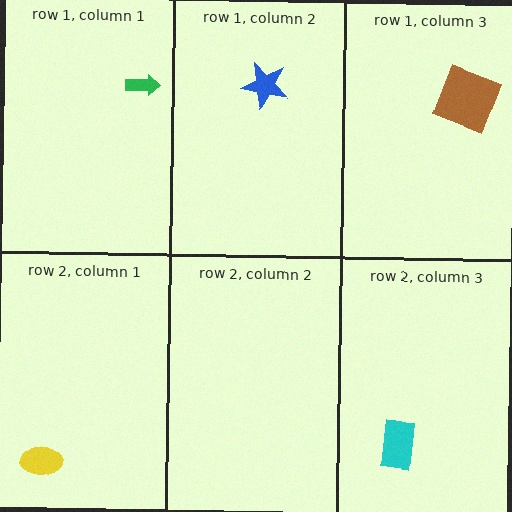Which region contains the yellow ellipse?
The row 2, column 1 region.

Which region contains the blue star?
The row 1, column 2 region.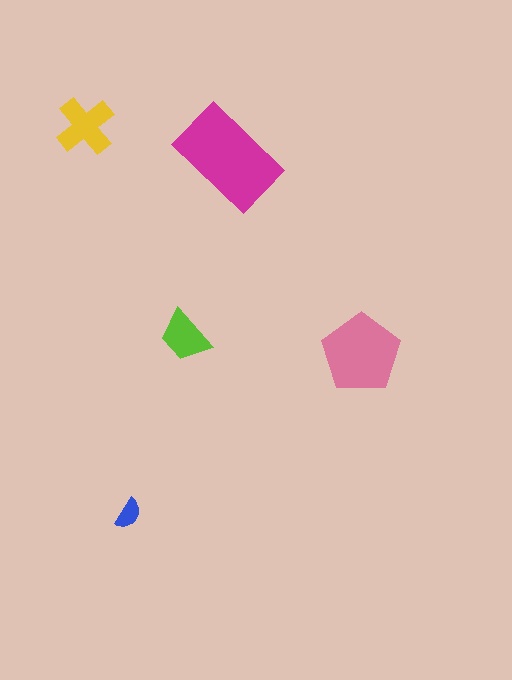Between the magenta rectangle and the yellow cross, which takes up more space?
The magenta rectangle.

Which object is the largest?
The magenta rectangle.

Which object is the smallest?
The blue semicircle.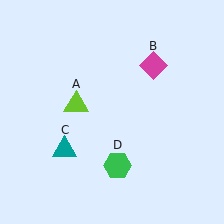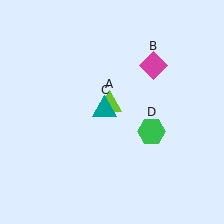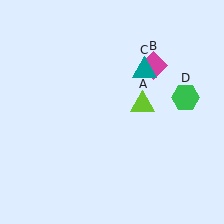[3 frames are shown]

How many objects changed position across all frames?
3 objects changed position: lime triangle (object A), teal triangle (object C), green hexagon (object D).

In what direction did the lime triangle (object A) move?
The lime triangle (object A) moved right.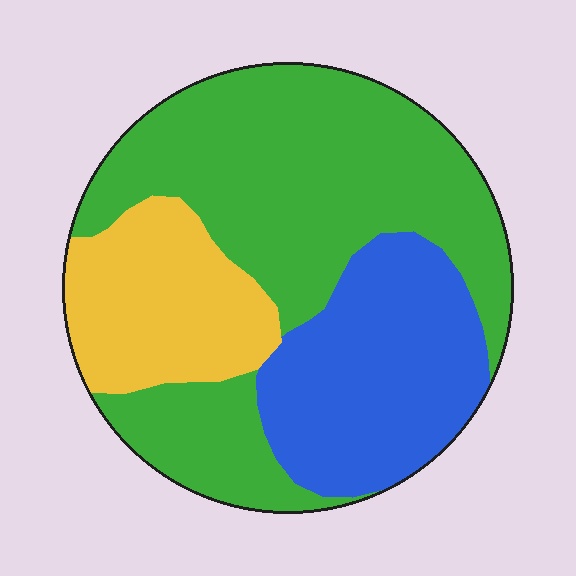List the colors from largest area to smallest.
From largest to smallest: green, blue, yellow.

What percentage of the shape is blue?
Blue takes up between a quarter and a half of the shape.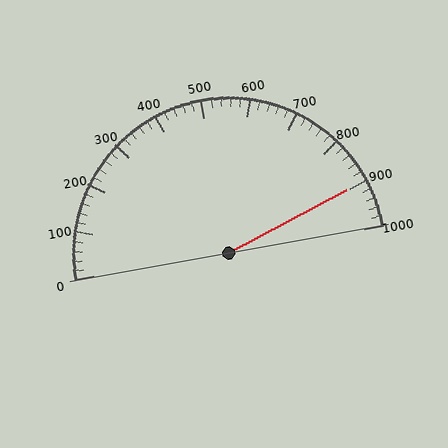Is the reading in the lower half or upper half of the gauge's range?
The reading is in the upper half of the range (0 to 1000).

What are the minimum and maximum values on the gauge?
The gauge ranges from 0 to 1000.